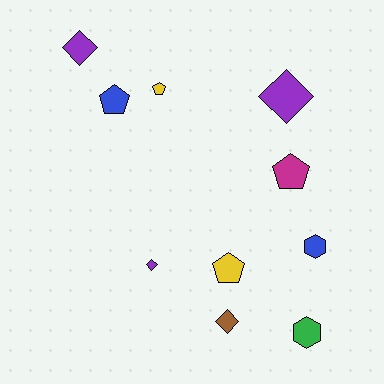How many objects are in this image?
There are 10 objects.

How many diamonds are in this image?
There are 4 diamonds.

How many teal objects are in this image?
There are no teal objects.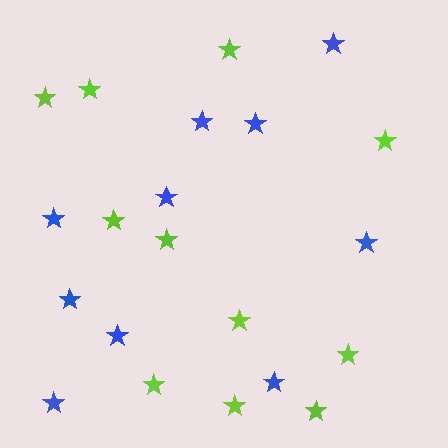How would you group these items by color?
There are 2 groups: one group of lime stars (11) and one group of blue stars (10).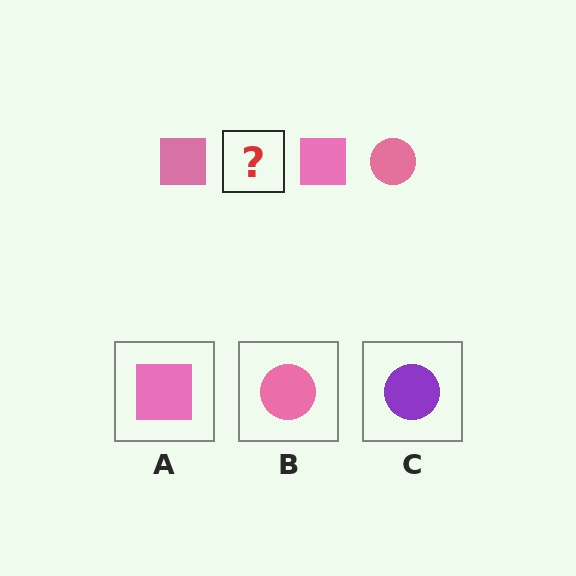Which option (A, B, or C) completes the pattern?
B.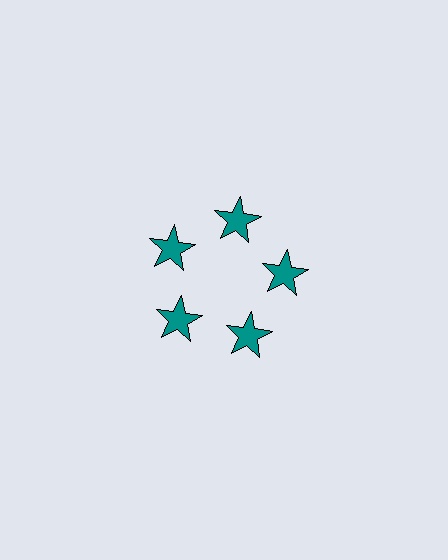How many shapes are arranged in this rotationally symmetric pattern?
There are 5 shapes, arranged in 5 groups of 1.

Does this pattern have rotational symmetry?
Yes, this pattern has 5-fold rotational symmetry. It looks the same after rotating 72 degrees around the center.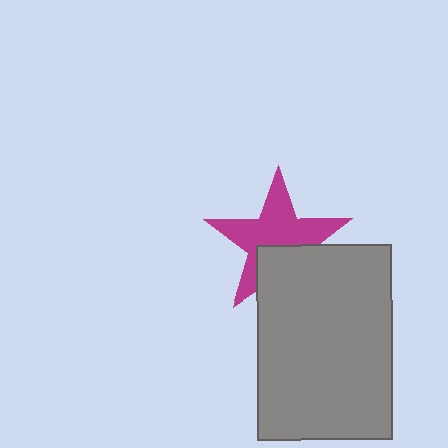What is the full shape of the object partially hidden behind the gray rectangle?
The partially hidden object is a magenta star.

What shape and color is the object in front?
The object in front is a gray rectangle.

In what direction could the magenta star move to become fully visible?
The magenta star could move up. That would shift it out from behind the gray rectangle entirely.